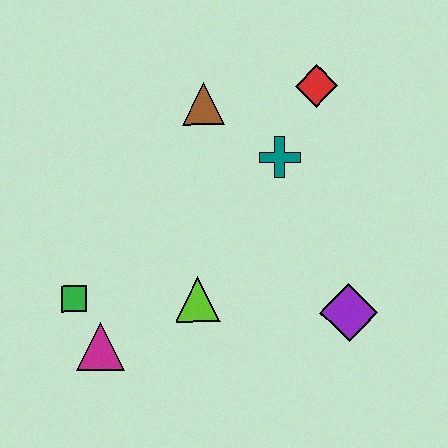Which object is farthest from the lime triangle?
The red diamond is farthest from the lime triangle.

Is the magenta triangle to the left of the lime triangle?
Yes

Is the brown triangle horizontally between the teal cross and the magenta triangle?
Yes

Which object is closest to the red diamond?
The teal cross is closest to the red diamond.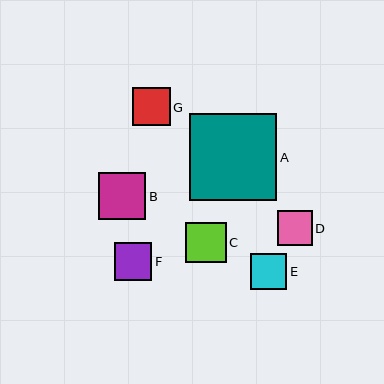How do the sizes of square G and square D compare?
Square G and square D are approximately the same size.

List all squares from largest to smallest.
From largest to smallest: A, B, C, G, F, E, D.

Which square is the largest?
Square A is the largest with a size of approximately 87 pixels.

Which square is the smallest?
Square D is the smallest with a size of approximately 35 pixels.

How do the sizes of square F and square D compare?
Square F and square D are approximately the same size.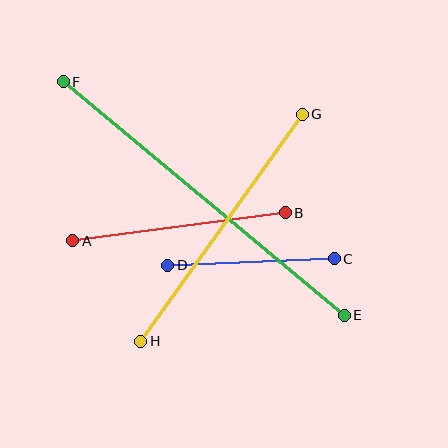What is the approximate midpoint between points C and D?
The midpoint is at approximately (251, 262) pixels.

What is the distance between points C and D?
The distance is approximately 166 pixels.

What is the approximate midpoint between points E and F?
The midpoint is at approximately (204, 198) pixels.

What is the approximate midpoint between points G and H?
The midpoint is at approximately (221, 228) pixels.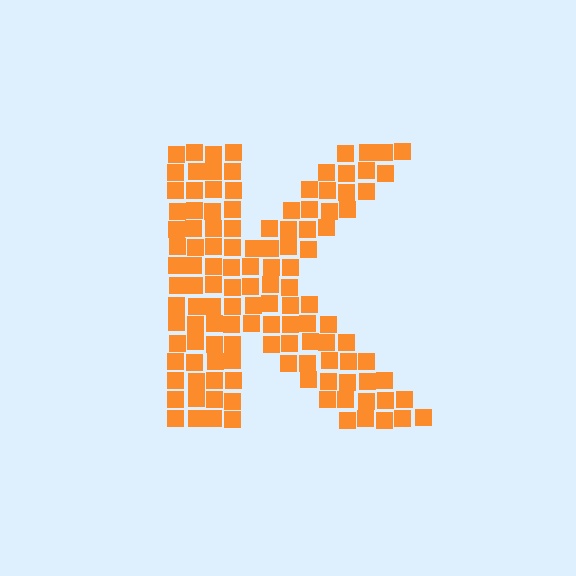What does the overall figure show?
The overall figure shows the letter K.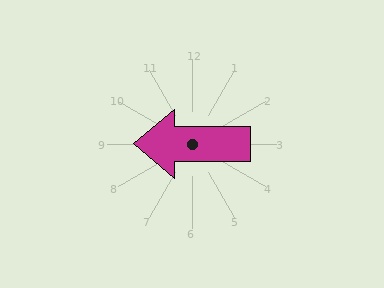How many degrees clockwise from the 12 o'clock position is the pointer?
Approximately 270 degrees.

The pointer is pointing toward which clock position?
Roughly 9 o'clock.